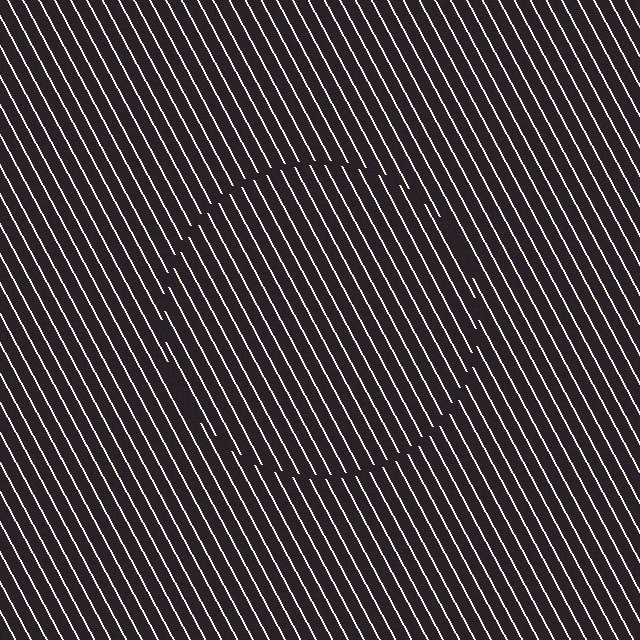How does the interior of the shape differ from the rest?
The interior of the shape contains the same grating, shifted by half a period — the contour is defined by the phase discontinuity where line-ends from the inner and outer gratings abut.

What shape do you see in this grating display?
An illusory circle. The interior of the shape contains the same grating, shifted by half a period — the contour is defined by the phase discontinuity where line-ends from the inner and outer gratings abut.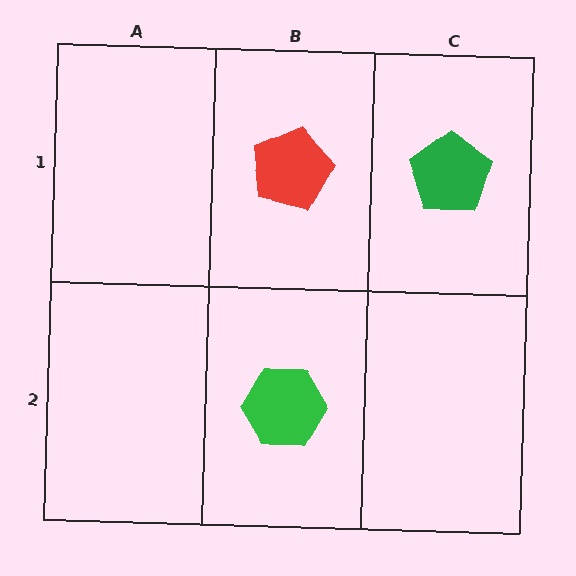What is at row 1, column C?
A green pentagon.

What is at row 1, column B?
A red pentagon.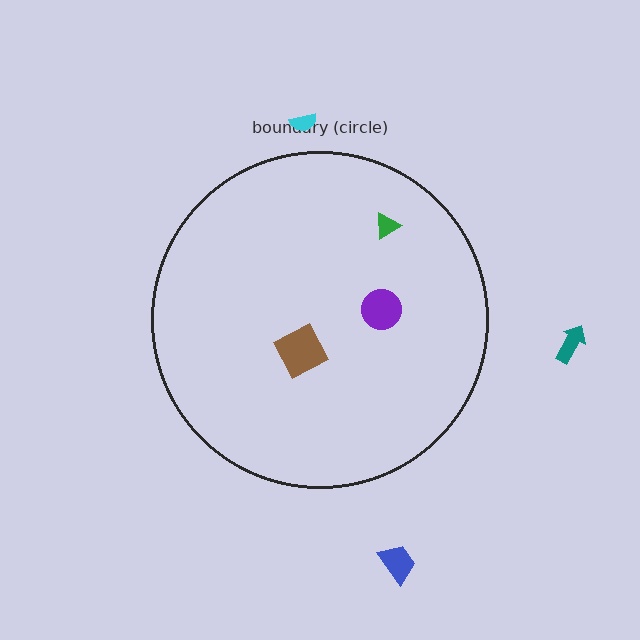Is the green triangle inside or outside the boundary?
Inside.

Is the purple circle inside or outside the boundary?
Inside.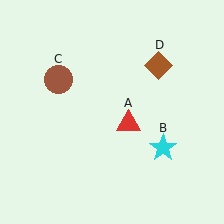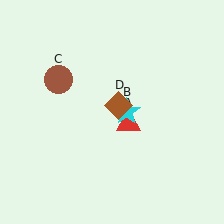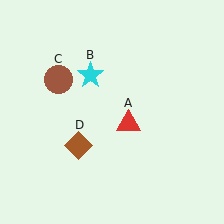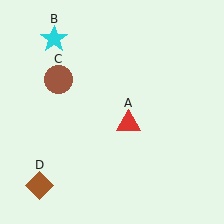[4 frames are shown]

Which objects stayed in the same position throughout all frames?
Red triangle (object A) and brown circle (object C) remained stationary.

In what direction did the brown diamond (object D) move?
The brown diamond (object D) moved down and to the left.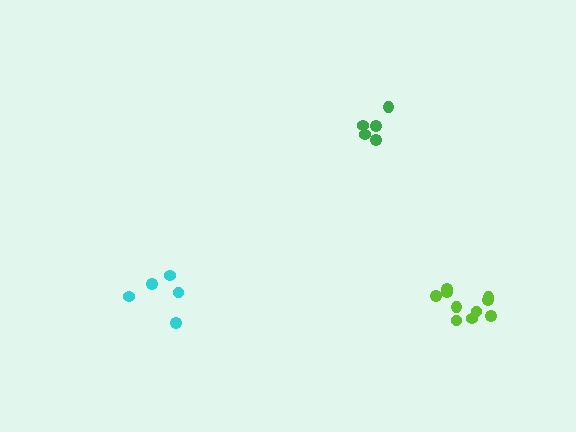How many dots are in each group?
Group 1: 5 dots, Group 2: 10 dots, Group 3: 5 dots (20 total).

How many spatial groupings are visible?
There are 3 spatial groupings.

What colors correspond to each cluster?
The clusters are colored: green, lime, cyan.